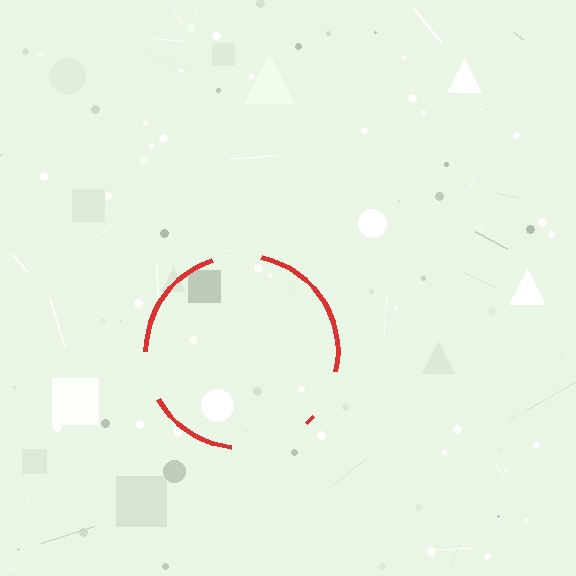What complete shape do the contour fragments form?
The contour fragments form a circle.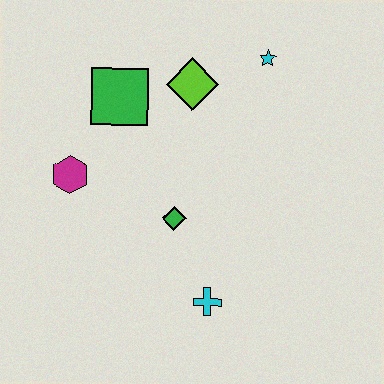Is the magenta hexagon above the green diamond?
Yes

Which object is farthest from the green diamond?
The cyan star is farthest from the green diamond.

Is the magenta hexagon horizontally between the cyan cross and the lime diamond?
No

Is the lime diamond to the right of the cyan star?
No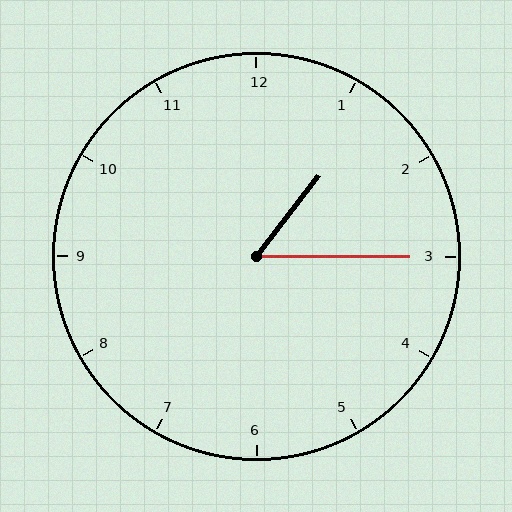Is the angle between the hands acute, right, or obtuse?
It is acute.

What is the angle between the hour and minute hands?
Approximately 52 degrees.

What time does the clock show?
1:15.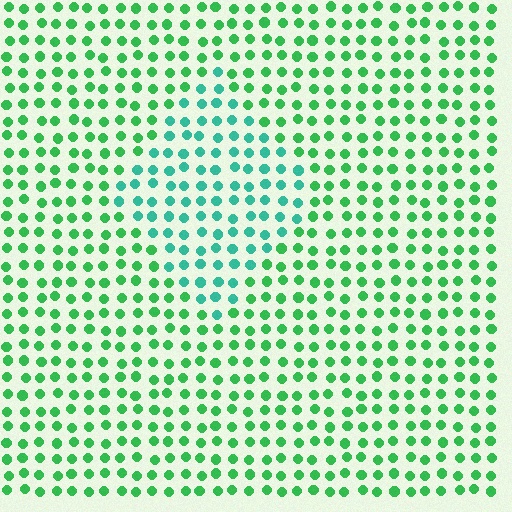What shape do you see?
I see a diamond.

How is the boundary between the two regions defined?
The boundary is defined purely by a slight shift in hue (about 33 degrees). Spacing, size, and orientation are identical on both sides.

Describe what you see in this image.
The image is filled with small green elements in a uniform arrangement. A diamond-shaped region is visible where the elements are tinted to a slightly different hue, forming a subtle color boundary.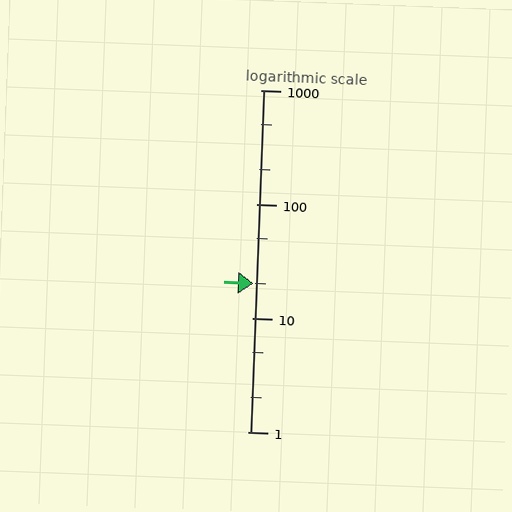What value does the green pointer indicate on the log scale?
The pointer indicates approximately 20.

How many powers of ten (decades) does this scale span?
The scale spans 3 decades, from 1 to 1000.